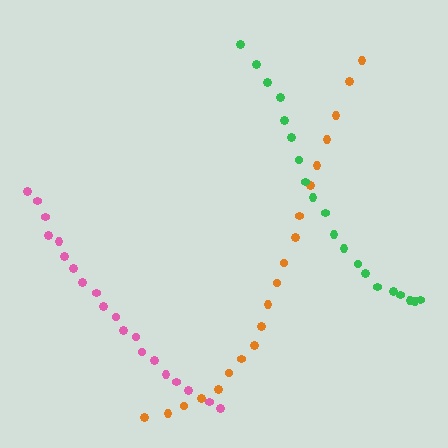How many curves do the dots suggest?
There are 3 distinct paths.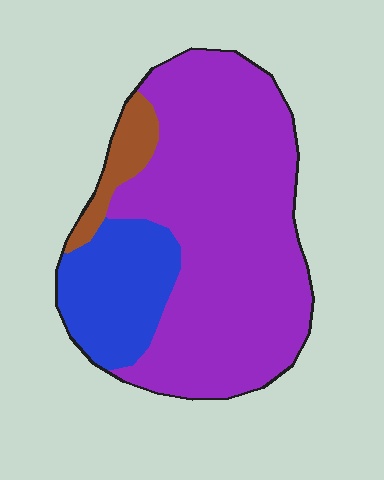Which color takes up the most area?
Purple, at roughly 70%.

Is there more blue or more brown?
Blue.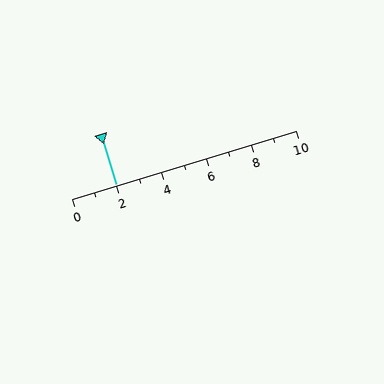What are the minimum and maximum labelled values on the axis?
The axis runs from 0 to 10.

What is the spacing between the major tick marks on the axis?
The major ticks are spaced 2 apart.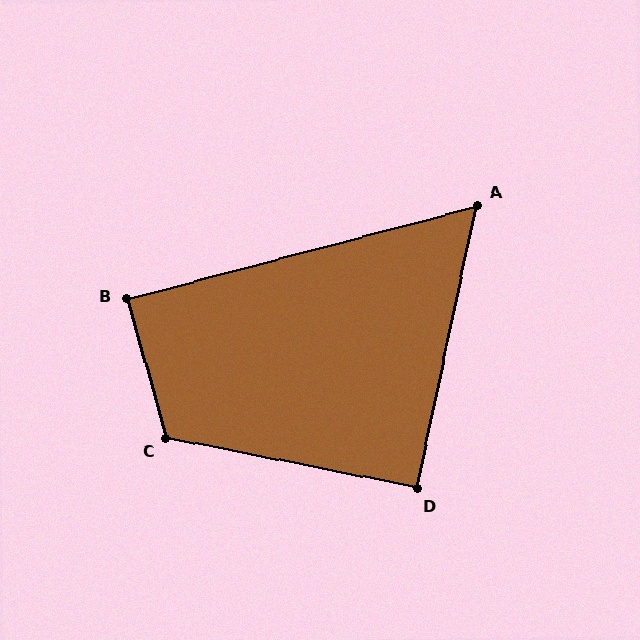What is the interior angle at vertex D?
Approximately 91 degrees (approximately right).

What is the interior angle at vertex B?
Approximately 89 degrees (approximately right).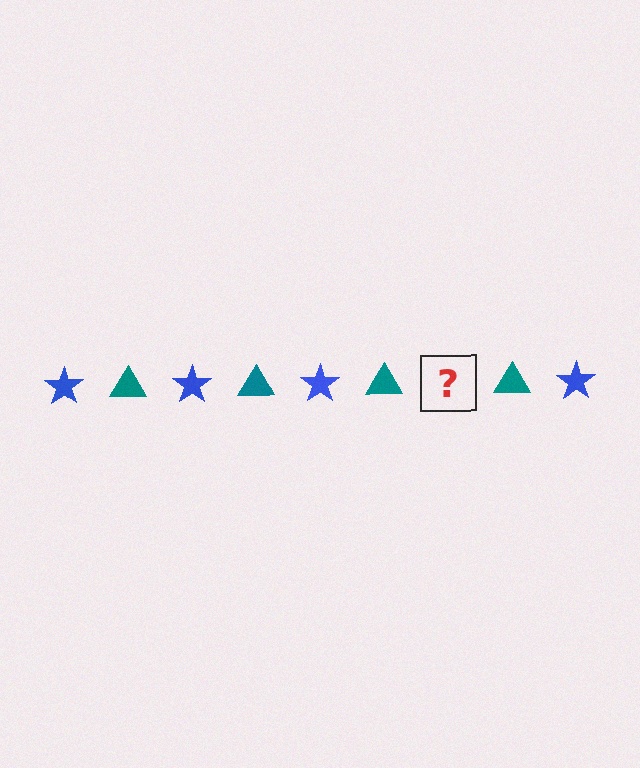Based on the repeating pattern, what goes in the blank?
The blank should be a blue star.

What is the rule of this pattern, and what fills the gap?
The rule is that the pattern alternates between blue star and teal triangle. The gap should be filled with a blue star.